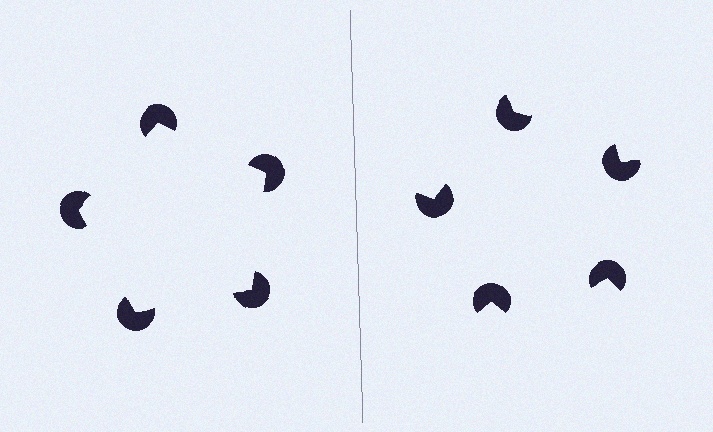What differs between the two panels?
The pac-man discs are positioned identically on both sides; only the wedge orientations differ. On the left they align to a pentagon; on the right they are misaligned.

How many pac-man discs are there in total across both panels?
10 — 5 on each side.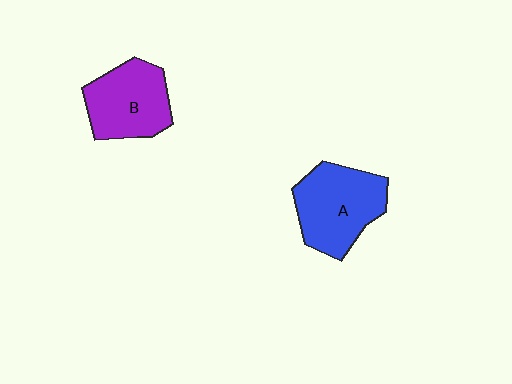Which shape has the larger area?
Shape A (blue).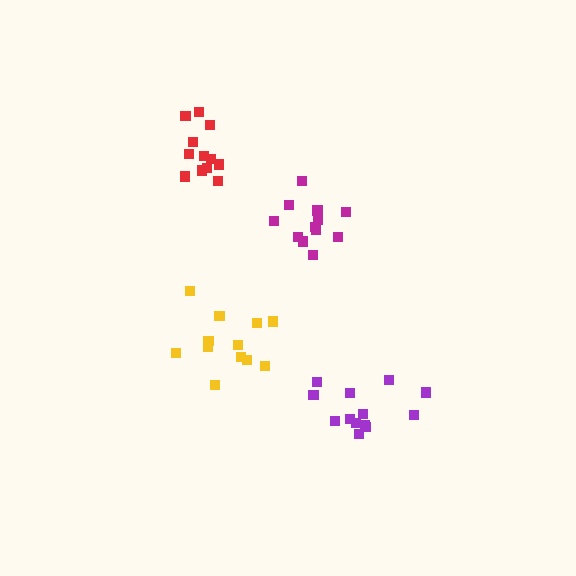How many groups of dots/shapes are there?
There are 4 groups.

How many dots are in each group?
Group 1: 13 dots, Group 2: 12 dots, Group 3: 14 dots, Group 4: 13 dots (52 total).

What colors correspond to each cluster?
The clusters are colored: red, yellow, purple, magenta.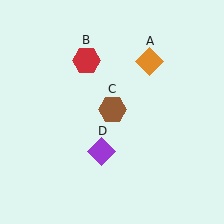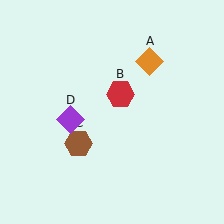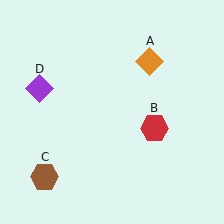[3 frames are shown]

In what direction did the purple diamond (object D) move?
The purple diamond (object D) moved up and to the left.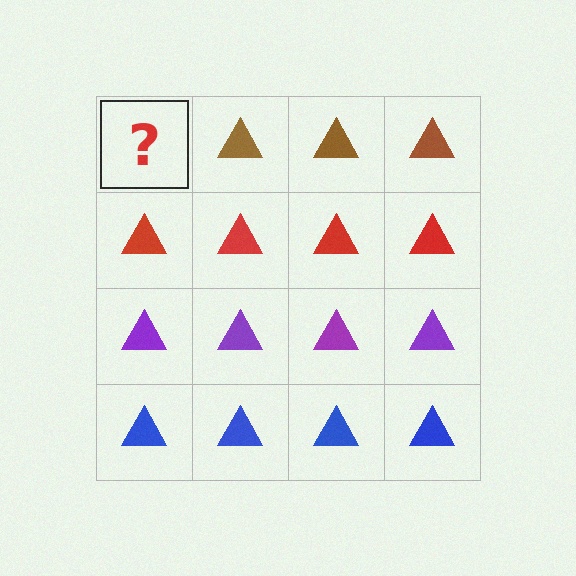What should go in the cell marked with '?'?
The missing cell should contain a brown triangle.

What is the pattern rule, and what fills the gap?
The rule is that each row has a consistent color. The gap should be filled with a brown triangle.